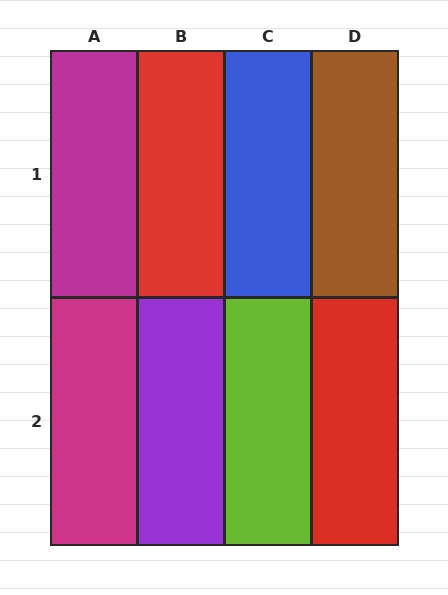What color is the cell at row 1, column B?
Red.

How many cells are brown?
1 cell is brown.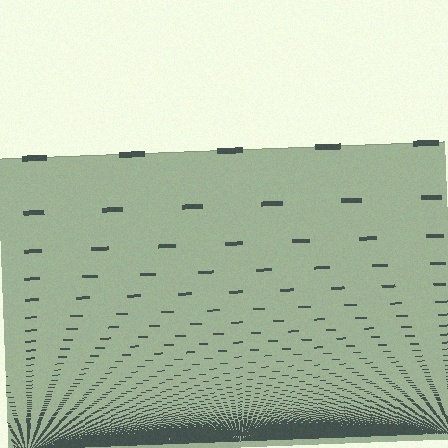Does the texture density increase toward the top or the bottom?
Density increases toward the bottom.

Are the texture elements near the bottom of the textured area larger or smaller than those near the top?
Smaller. The gradient is inverted — elements near the bottom are smaller and denser.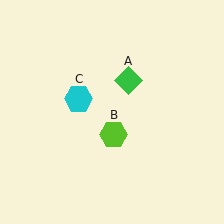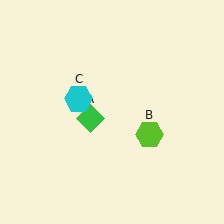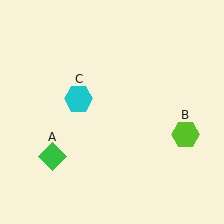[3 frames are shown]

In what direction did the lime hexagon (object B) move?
The lime hexagon (object B) moved right.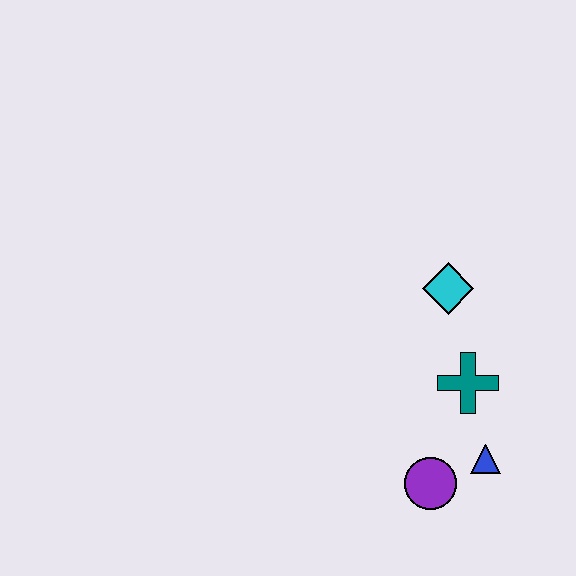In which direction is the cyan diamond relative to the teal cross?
The cyan diamond is above the teal cross.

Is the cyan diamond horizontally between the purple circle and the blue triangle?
Yes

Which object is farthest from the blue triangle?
The cyan diamond is farthest from the blue triangle.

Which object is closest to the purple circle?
The blue triangle is closest to the purple circle.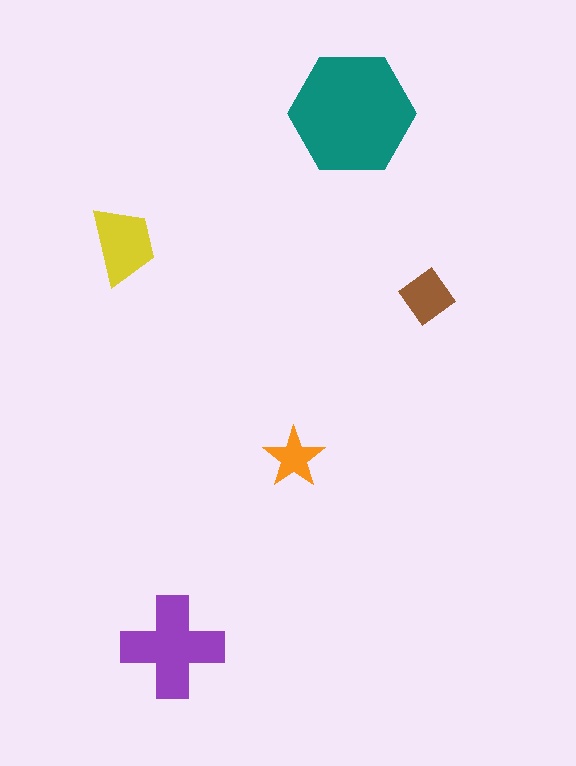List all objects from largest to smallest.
The teal hexagon, the purple cross, the yellow trapezoid, the brown diamond, the orange star.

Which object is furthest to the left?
The yellow trapezoid is leftmost.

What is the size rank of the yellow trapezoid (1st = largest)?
3rd.